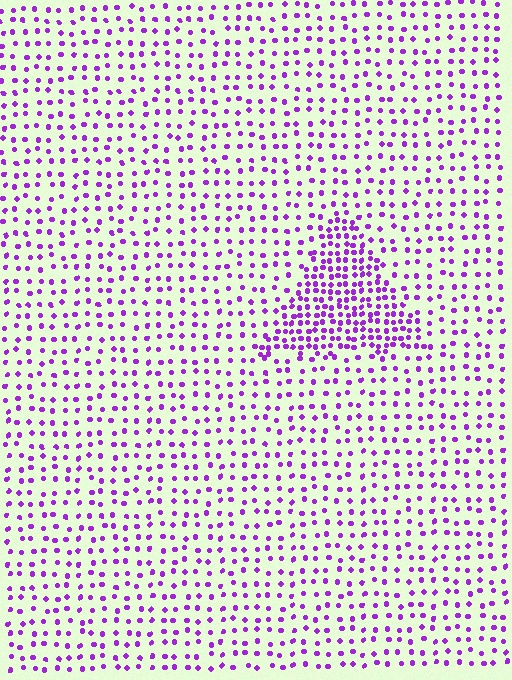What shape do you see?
I see a triangle.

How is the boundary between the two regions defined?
The boundary is defined by a change in element density (approximately 2.3x ratio). All elements are the same color, size, and shape.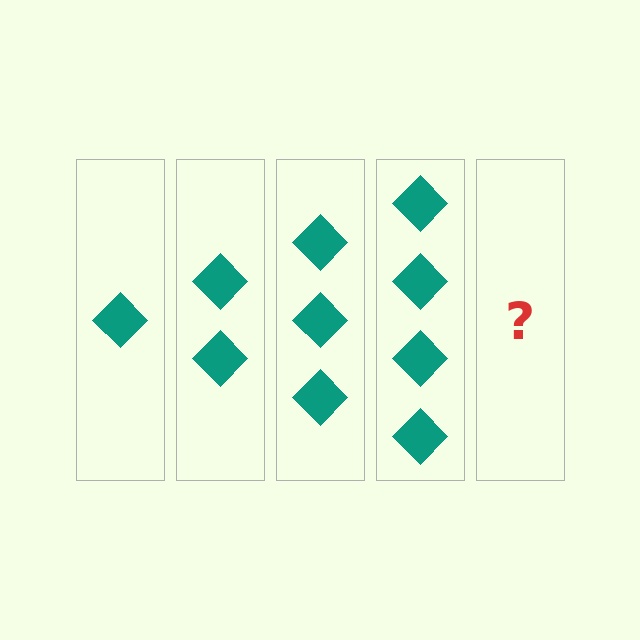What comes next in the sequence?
The next element should be 5 diamonds.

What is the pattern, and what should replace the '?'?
The pattern is that each step adds one more diamond. The '?' should be 5 diamonds.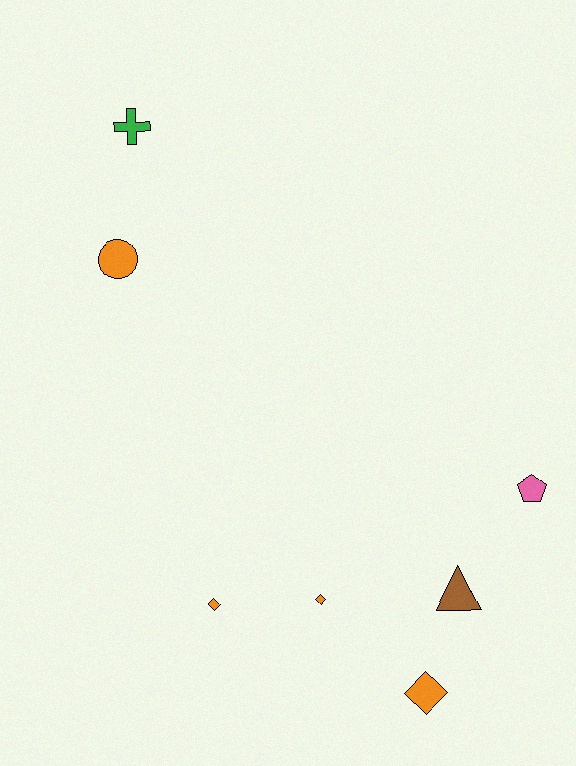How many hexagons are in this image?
There are no hexagons.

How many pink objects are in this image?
There is 1 pink object.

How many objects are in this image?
There are 7 objects.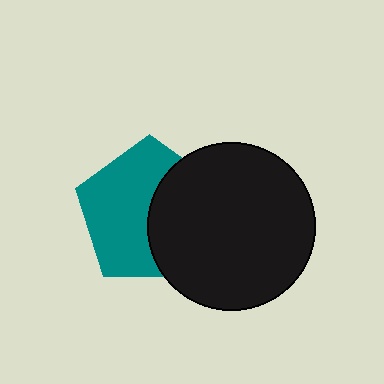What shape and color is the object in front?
The object in front is a black circle.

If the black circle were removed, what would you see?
You would see the complete teal pentagon.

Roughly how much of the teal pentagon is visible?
About half of it is visible (roughly 57%).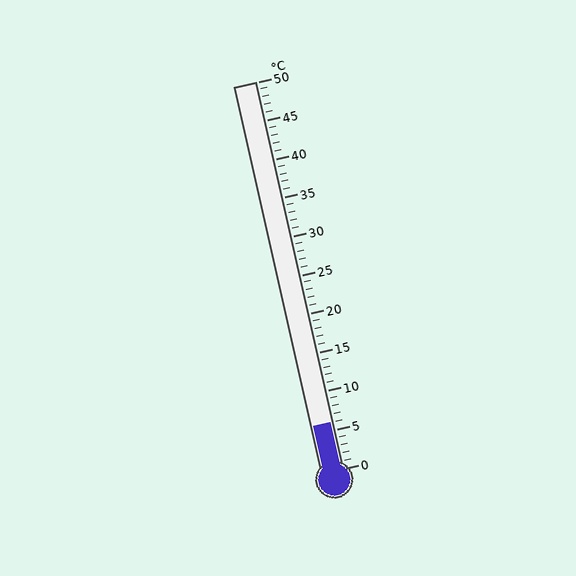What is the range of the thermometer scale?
The thermometer scale ranges from 0°C to 50°C.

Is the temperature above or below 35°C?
The temperature is below 35°C.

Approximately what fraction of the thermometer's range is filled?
The thermometer is filled to approximately 10% of its range.